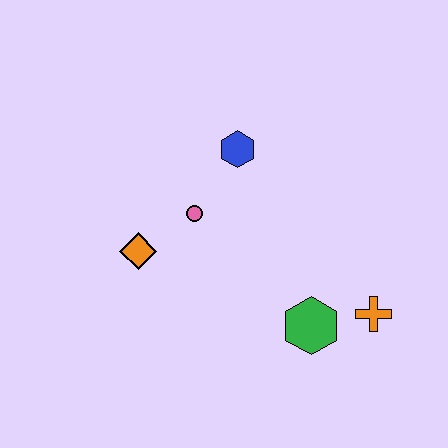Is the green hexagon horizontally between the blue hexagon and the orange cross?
Yes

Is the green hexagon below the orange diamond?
Yes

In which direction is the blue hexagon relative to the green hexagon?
The blue hexagon is above the green hexagon.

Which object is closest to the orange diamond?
The pink circle is closest to the orange diamond.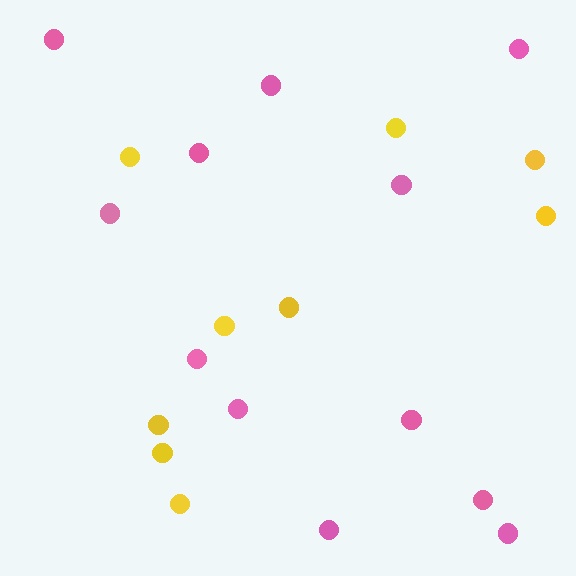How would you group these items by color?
There are 2 groups: one group of pink circles (12) and one group of yellow circles (9).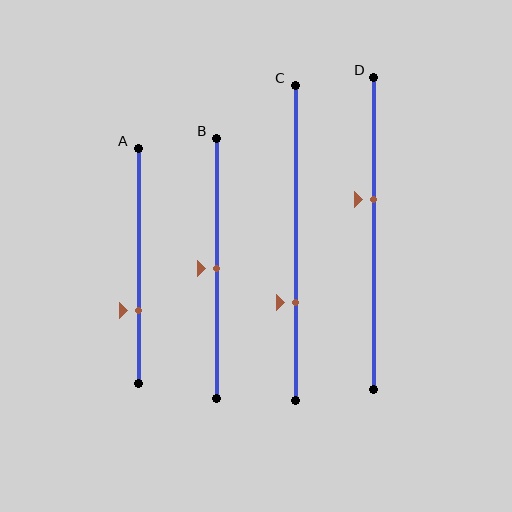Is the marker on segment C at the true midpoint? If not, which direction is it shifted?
No, the marker on segment C is shifted downward by about 19% of the segment length.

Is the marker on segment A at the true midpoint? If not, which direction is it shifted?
No, the marker on segment A is shifted downward by about 19% of the segment length.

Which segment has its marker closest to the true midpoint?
Segment B has its marker closest to the true midpoint.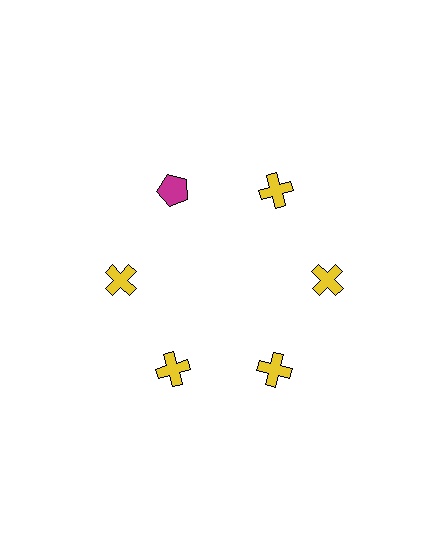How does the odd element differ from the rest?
It differs in both color (magenta instead of yellow) and shape (pentagon instead of cross).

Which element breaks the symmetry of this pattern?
The magenta pentagon at roughly the 11 o'clock position breaks the symmetry. All other shapes are yellow crosses.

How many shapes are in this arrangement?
There are 6 shapes arranged in a ring pattern.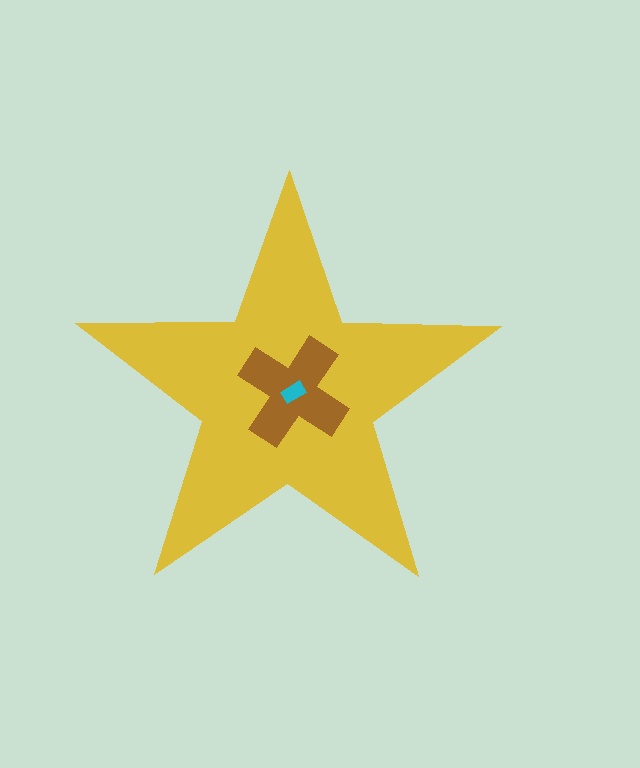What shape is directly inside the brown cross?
The cyan rectangle.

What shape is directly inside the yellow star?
The brown cross.